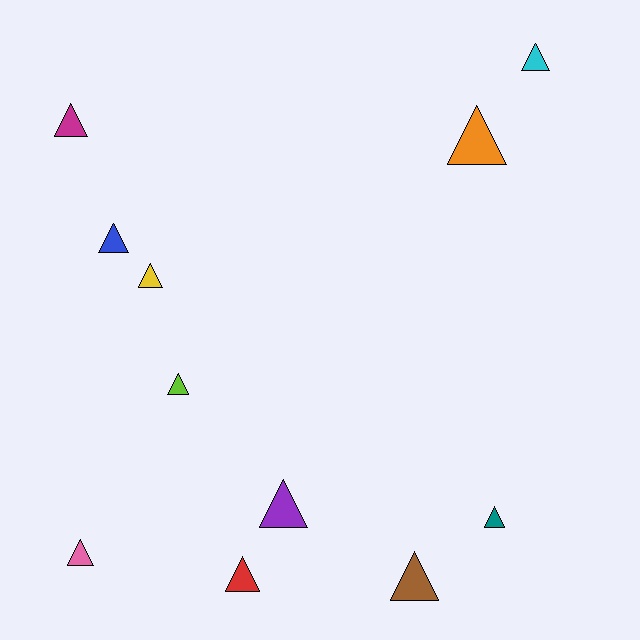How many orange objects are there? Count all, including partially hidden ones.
There is 1 orange object.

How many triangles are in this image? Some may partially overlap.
There are 11 triangles.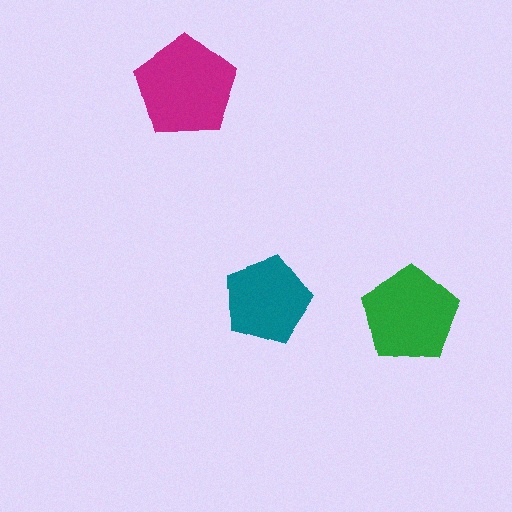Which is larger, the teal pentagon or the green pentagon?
The green one.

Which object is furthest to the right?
The green pentagon is rightmost.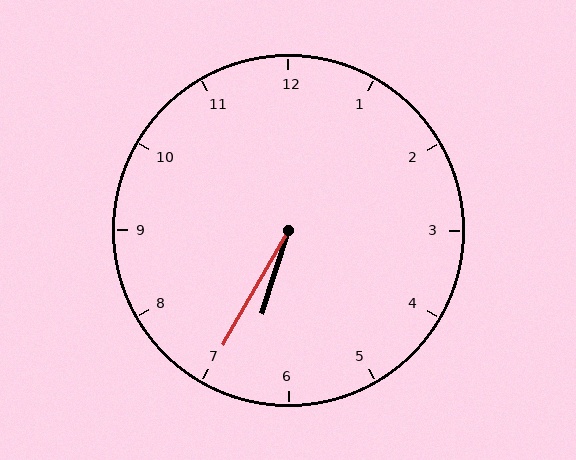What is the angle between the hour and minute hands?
Approximately 12 degrees.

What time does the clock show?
6:35.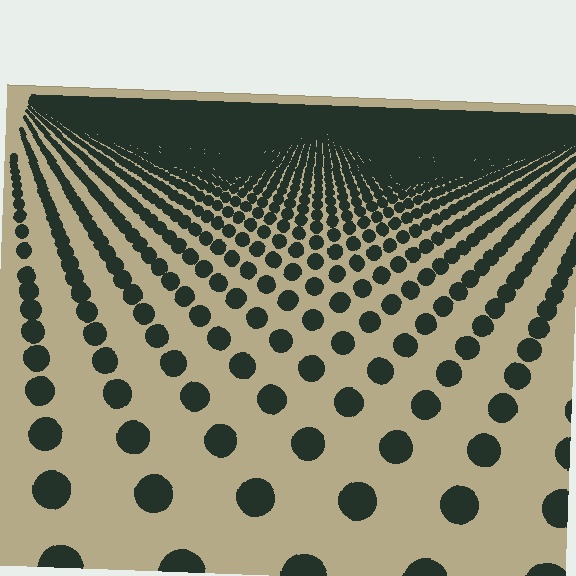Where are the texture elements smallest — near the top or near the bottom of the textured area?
Near the top.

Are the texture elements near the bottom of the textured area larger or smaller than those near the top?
Larger. Near the bottom, elements are closer to the viewer and appear at a bigger on-screen size.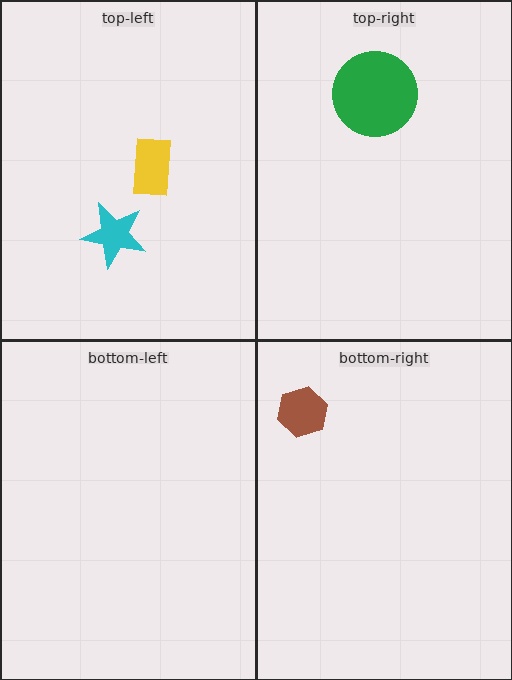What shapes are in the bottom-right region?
The brown hexagon.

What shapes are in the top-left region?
The yellow rectangle, the cyan star.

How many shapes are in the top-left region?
2.